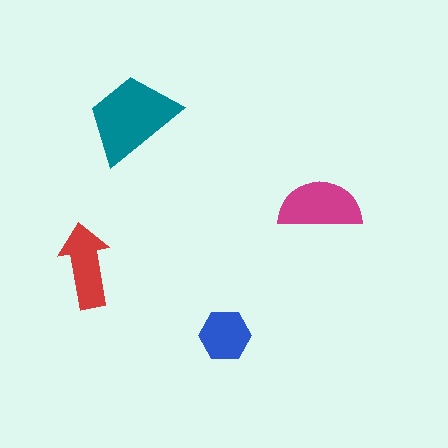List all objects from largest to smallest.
The teal trapezoid, the magenta semicircle, the red arrow, the blue hexagon.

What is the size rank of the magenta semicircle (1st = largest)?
2nd.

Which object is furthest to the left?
The red arrow is leftmost.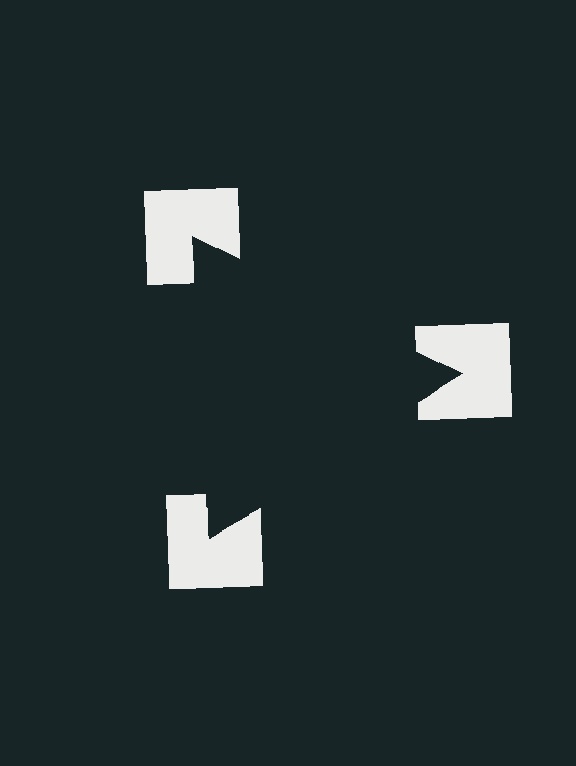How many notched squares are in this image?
There are 3 — one at each vertex of the illusory triangle.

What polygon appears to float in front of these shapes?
An illusory triangle — its edges are inferred from the aligned wedge cuts in the notched squares, not physically drawn.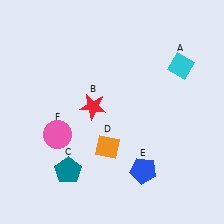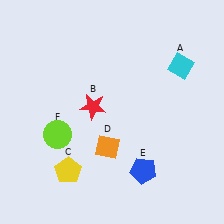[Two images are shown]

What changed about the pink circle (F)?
In Image 1, F is pink. In Image 2, it changed to lime.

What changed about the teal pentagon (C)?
In Image 1, C is teal. In Image 2, it changed to yellow.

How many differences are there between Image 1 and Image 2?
There are 2 differences between the two images.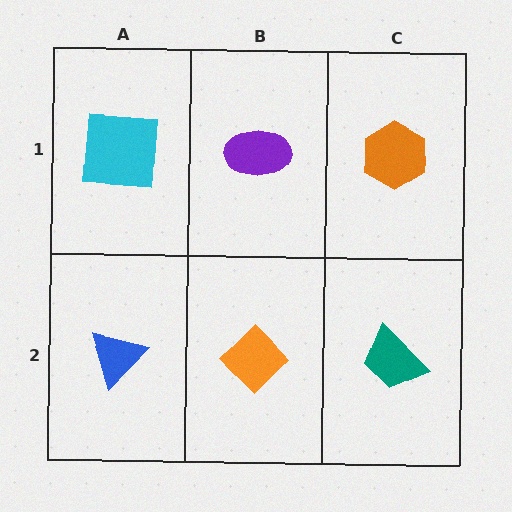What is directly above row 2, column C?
An orange hexagon.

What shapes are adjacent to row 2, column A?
A cyan square (row 1, column A), an orange diamond (row 2, column B).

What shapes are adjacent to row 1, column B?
An orange diamond (row 2, column B), a cyan square (row 1, column A), an orange hexagon (row 1, column C).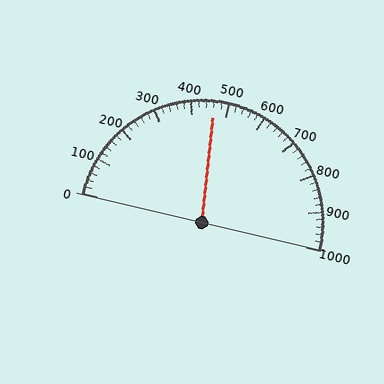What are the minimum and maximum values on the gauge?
The gauge ranges from 0 to 1000.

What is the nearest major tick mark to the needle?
The nearest major tick mark is 500.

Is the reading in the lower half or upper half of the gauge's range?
The reading is in the lower half of the range (0 to 1000).